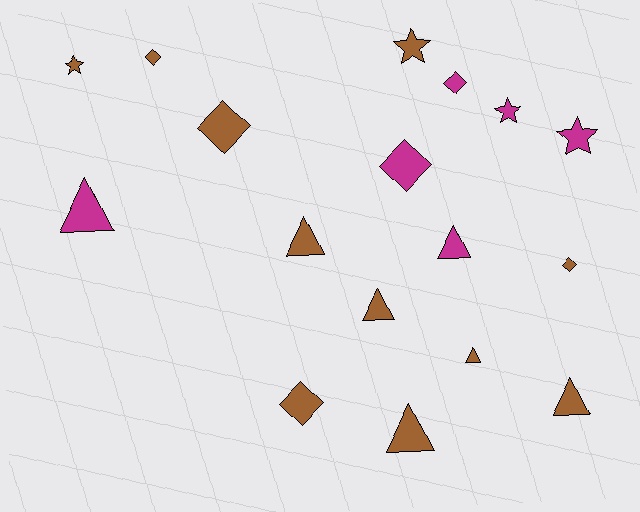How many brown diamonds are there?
There are 4 brown diamonds.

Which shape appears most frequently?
Triangle, with 7 objects.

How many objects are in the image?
There are 17 objects.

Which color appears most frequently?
Brown, with 11 objects.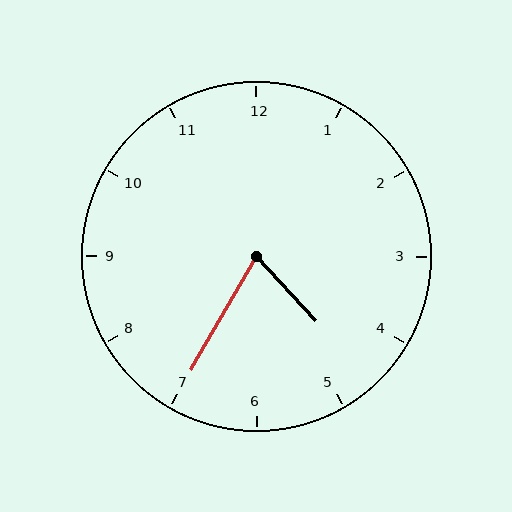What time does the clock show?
4:35.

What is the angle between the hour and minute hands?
Approximately 72 degrees.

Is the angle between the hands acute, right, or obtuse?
It is acute.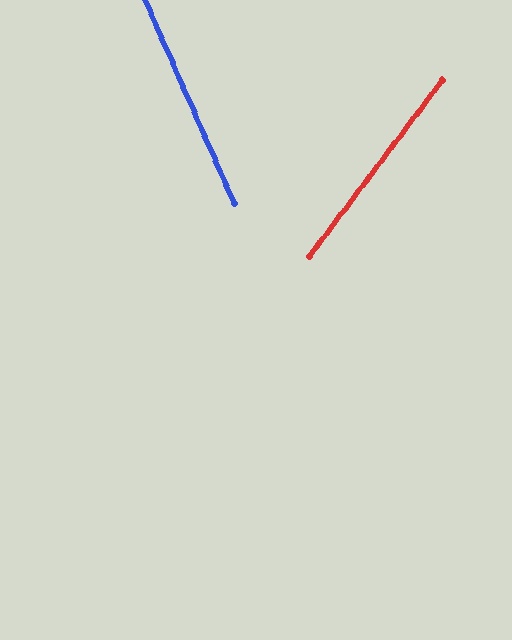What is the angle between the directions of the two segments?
Approximately 61 degrees.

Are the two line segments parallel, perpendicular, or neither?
Neither parallel nor perpendicular — they differ by about 61°.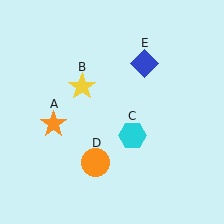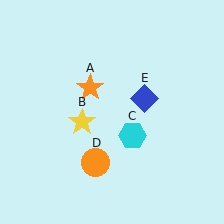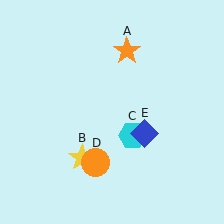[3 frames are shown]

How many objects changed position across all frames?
3 objects changed position: orange star (object A), yellow star (object B), blue diamond (object E).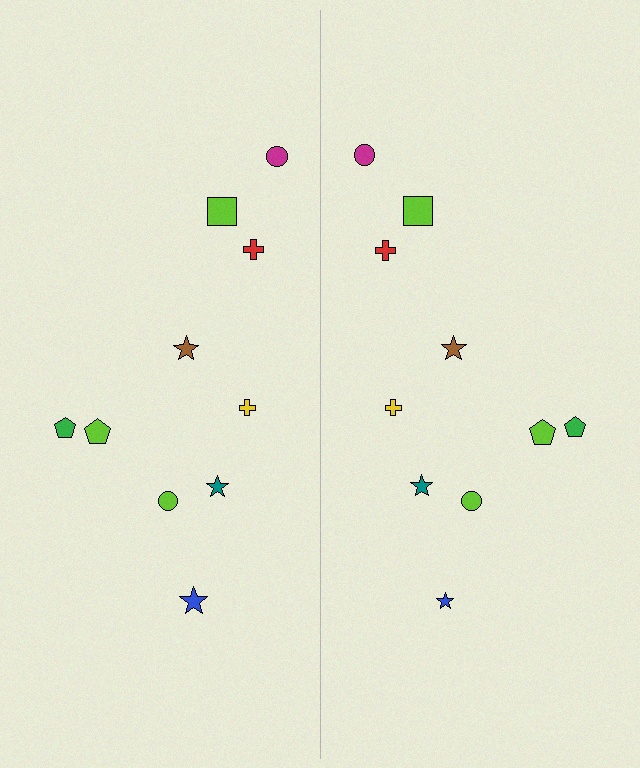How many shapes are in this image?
There are 20 shapes in this image.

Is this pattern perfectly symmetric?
No, the pattern is not perfectly symmetric. The blue star on the right side has a different size than its mirror counterpart.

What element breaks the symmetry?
The blue star on the right side has a different size than its mirror counterpart.